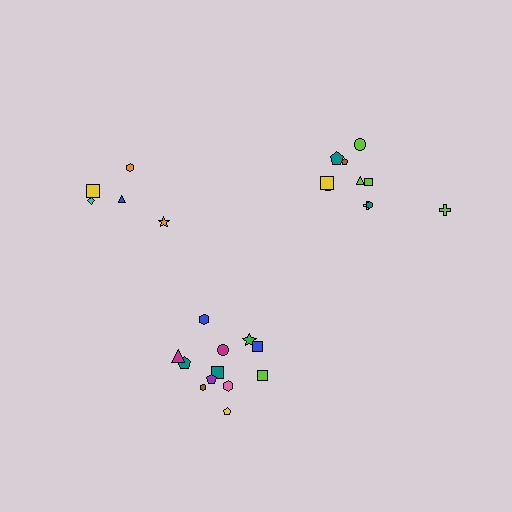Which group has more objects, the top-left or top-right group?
The top-right group.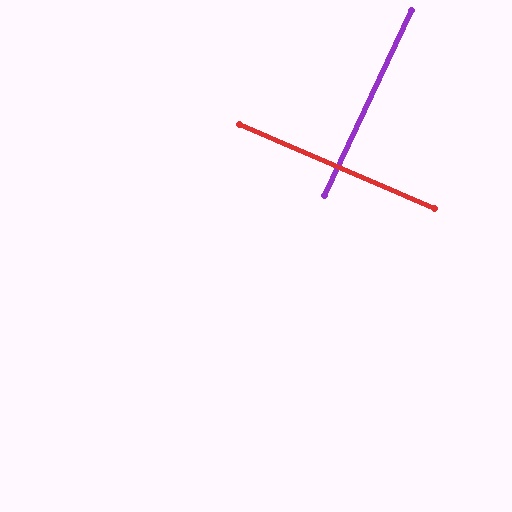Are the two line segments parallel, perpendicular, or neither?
Perpendicular — they meet at approximately 88°.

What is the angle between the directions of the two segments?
Approximately 88 degrees.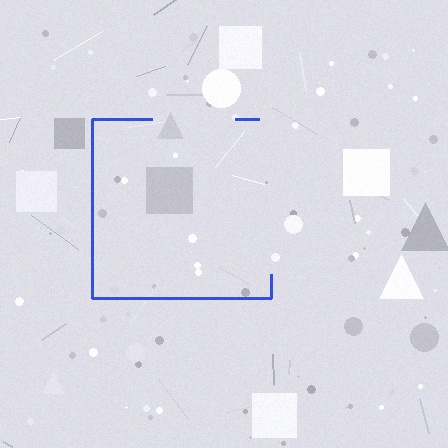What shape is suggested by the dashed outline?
The dashed outline suggests a square.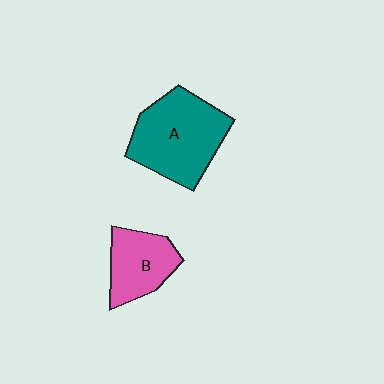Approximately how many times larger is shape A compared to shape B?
Approximately 1.7 times.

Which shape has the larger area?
Shape A (teal).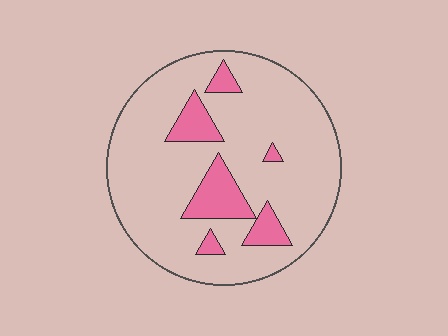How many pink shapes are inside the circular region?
6.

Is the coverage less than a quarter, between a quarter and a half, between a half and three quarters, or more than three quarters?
Less than a quarter.